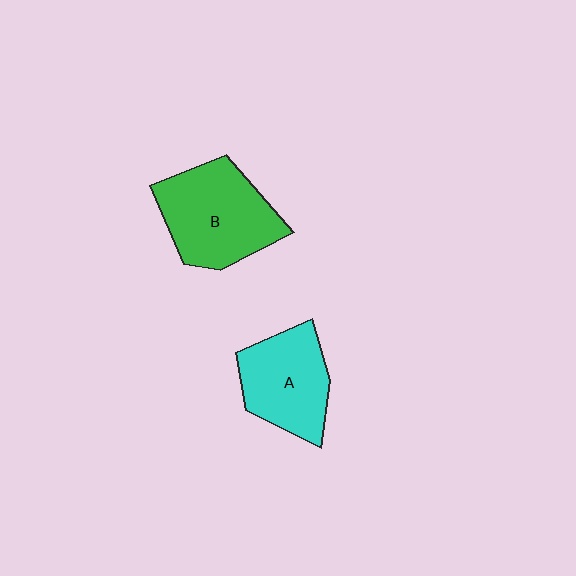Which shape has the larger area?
Shape B (green).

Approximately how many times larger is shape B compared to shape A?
Approximately 1.2 times.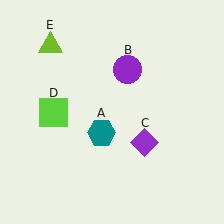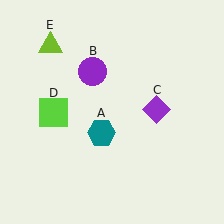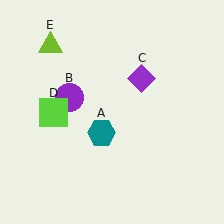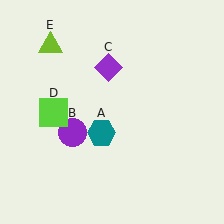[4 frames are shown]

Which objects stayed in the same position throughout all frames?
Teal hexagon (object A) and lime square (object D) and lime triangle (object E) remained stationary.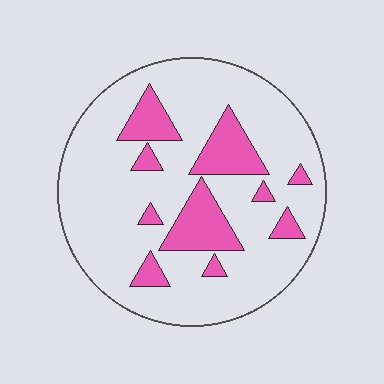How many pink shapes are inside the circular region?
10.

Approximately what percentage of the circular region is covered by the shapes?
Approximately 20%.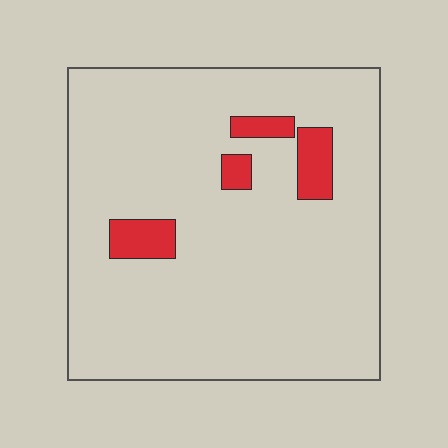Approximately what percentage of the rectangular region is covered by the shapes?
Approximately 10%.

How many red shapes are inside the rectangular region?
4.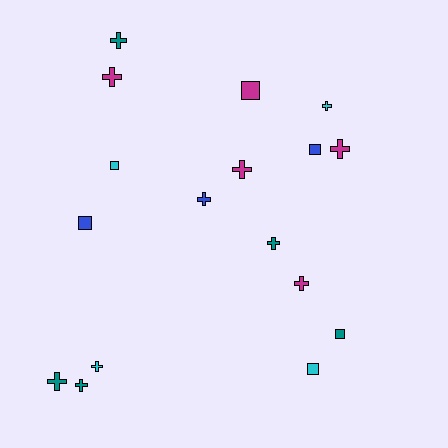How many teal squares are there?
There is 1 teal square.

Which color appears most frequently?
Teal, with 5 objects.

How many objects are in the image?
There are 17 objects.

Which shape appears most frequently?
Cross, with 11 objects.